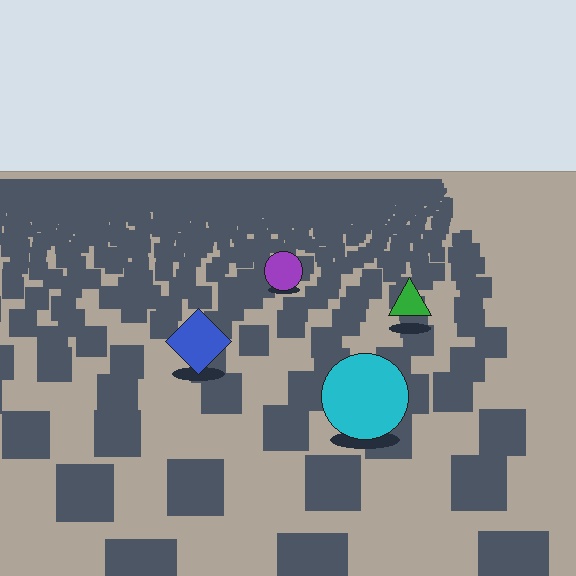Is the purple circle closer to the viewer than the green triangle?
No. The green triangle is closer — you can tell from the texture gradient: the ground texture is coarser near it.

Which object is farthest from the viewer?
The purple circle is farthest from the viewer. It appears smaller and the ground texture around it is denser.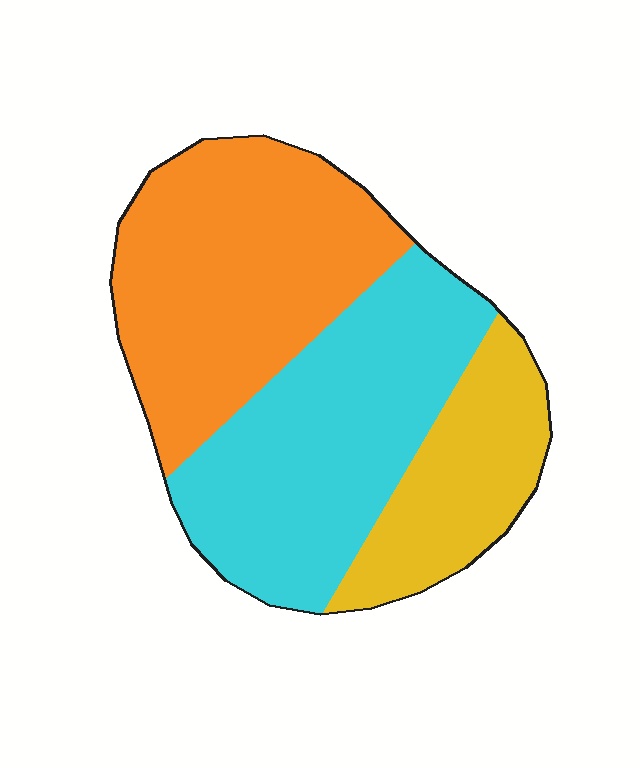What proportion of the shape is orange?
Orange covers 40% of the shape.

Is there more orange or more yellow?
Orange.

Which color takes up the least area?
Yellow, at roughly 20%.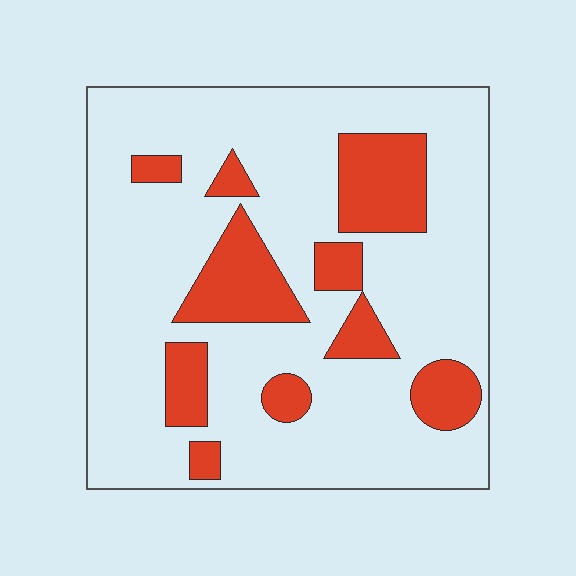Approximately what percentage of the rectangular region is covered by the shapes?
Approximately 20%.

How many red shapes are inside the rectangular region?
10.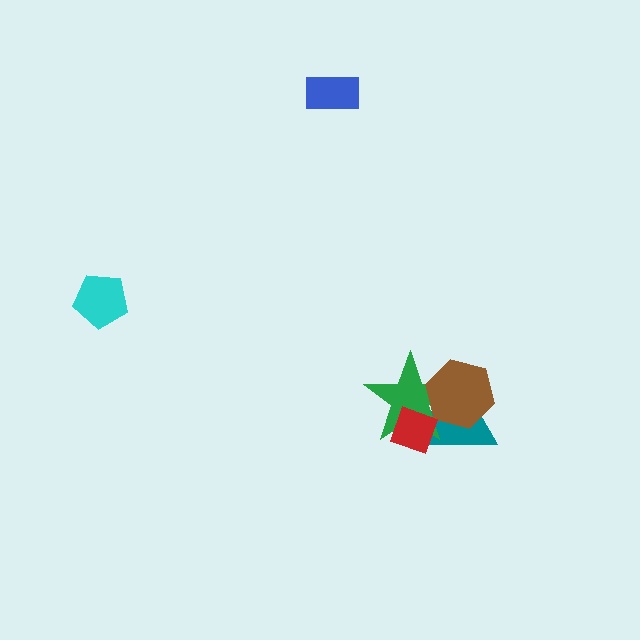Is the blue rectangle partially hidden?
No, no other shape covers it.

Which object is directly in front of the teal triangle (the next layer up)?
The green star is directly in front of the teal triangle.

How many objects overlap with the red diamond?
2 objects overlap with the red diamond.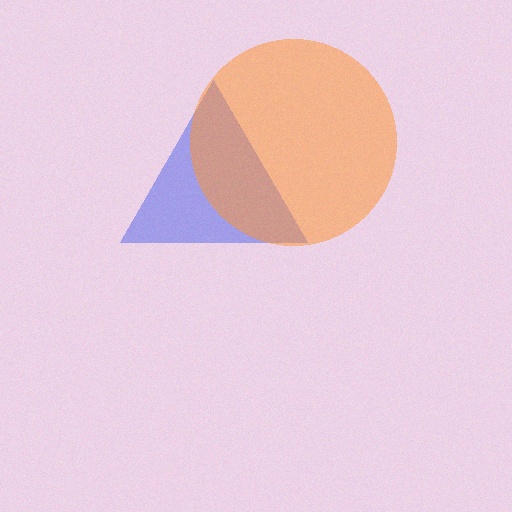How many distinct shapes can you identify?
There are 2 distinct shapes: a blue triangle, an orange circle.